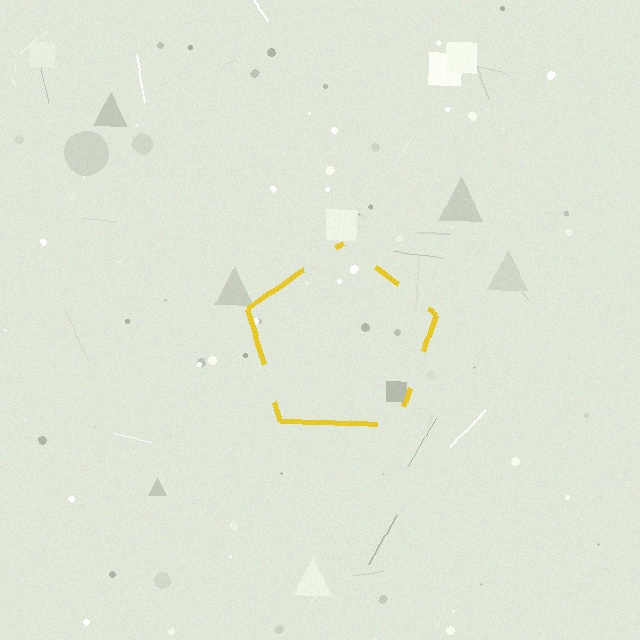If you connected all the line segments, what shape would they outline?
They would outline a pentagon.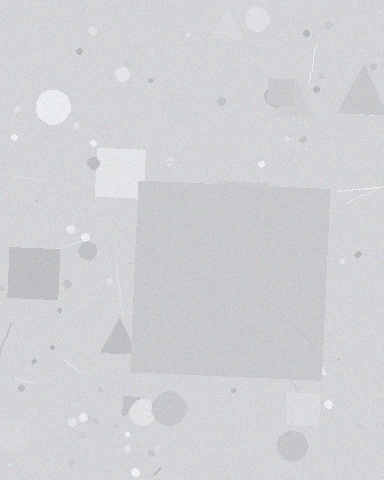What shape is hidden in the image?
A square is hidden in the image.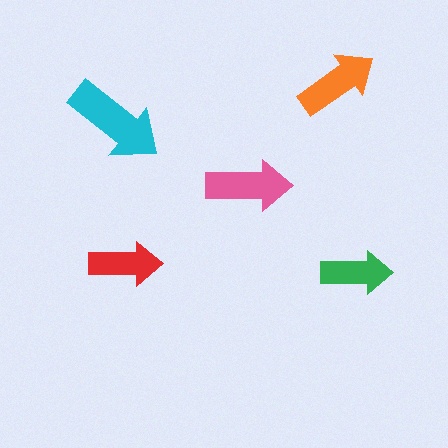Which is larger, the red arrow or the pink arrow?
The pink one.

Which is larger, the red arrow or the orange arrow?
The orange one.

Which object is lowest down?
The green arrow is bottommost.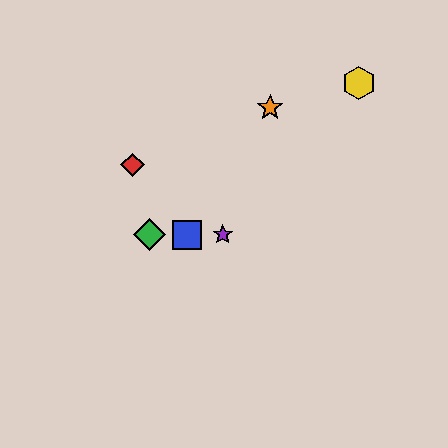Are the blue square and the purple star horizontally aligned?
Yes, both are at y≈235.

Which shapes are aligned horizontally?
The blue square, the green diamond, the purple star are aligned horizontally.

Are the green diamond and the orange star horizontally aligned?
No, the green diamond is at y≈235 and the orange star is at y≈108.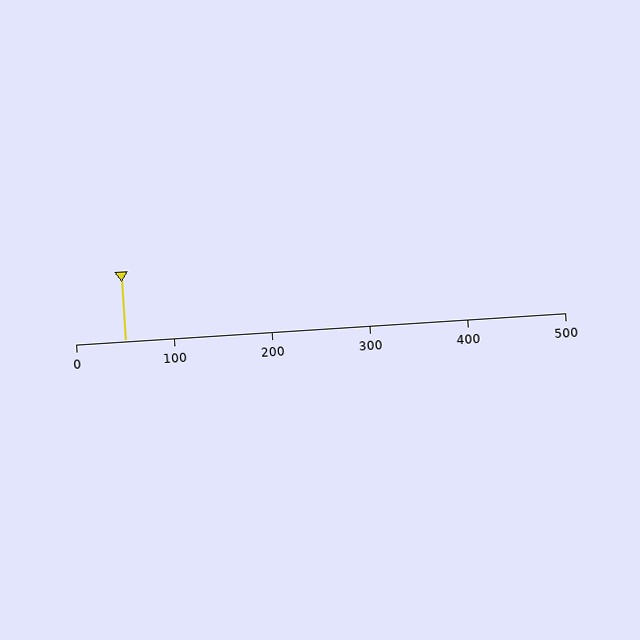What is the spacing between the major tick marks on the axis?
The major ticks are spaced 100 apart.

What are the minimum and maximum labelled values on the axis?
The axis runs from 0 to 500.